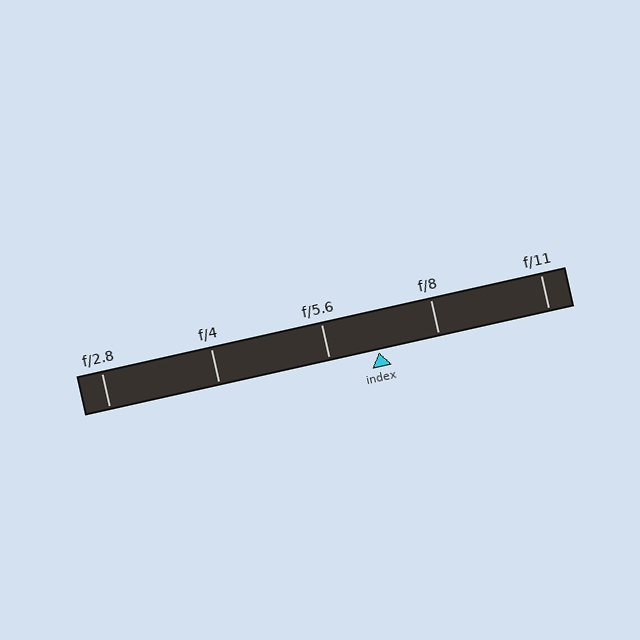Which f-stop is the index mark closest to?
The index mark is closest to f/5.6.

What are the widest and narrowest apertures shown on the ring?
The widest aperture shown is f/2.8 and the narrowest is f/11.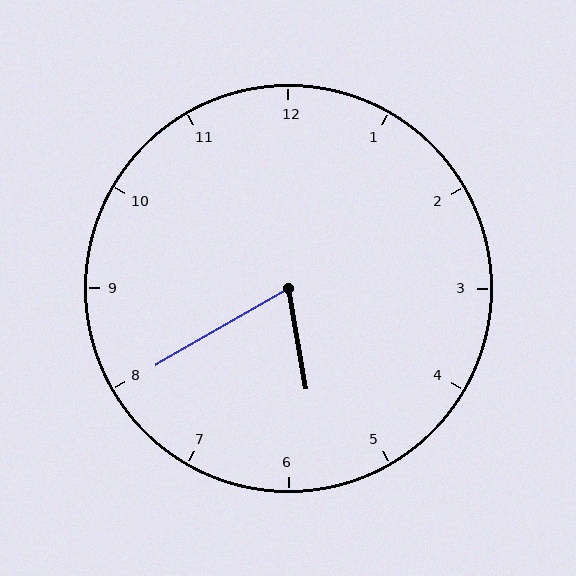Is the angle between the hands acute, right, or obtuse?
It is acute.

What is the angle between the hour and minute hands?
Approximately 70 degrees.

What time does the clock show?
5:40.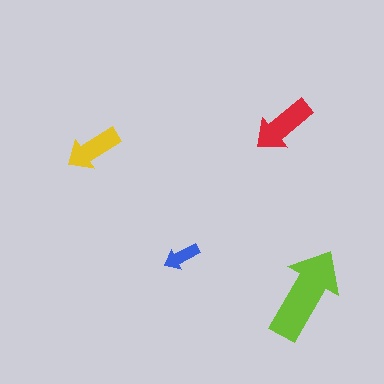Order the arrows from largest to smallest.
the lime one, the red one, the yellow one, the blue one.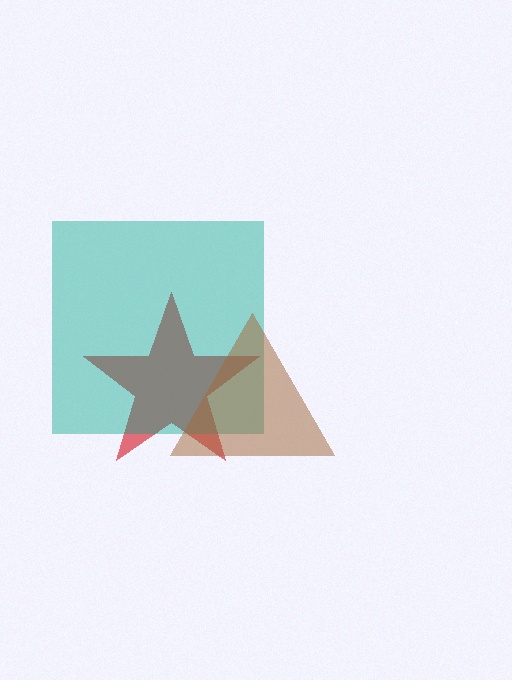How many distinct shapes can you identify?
There are 3 distinct shapes: a red star, a teal square, a brown triangle.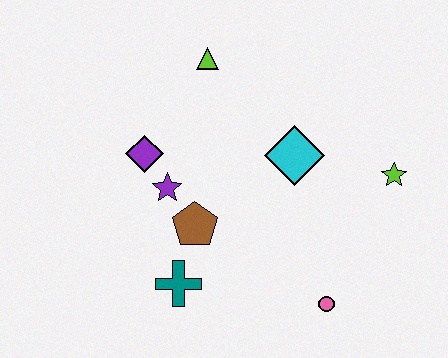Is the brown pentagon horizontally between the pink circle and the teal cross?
Yes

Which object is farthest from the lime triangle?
The pink circle is farthest from the lime triangle.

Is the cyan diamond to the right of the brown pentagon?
Yes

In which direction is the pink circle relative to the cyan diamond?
The pink circle is below the cyan diamond.